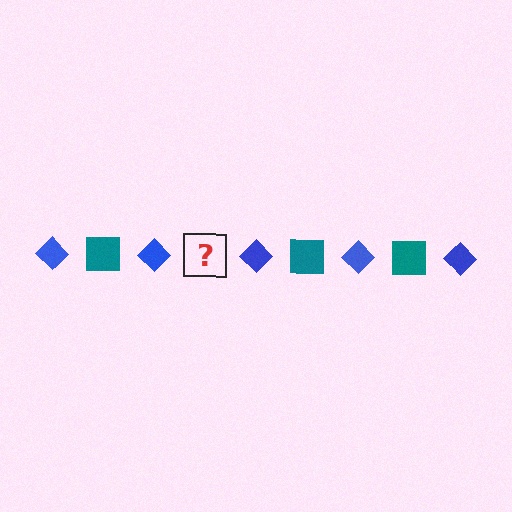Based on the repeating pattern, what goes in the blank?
The blank should be a teal square.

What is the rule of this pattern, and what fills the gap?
The rule is that the pattern alternates between blue diamond and teal square. The gap should be filled with a teal square.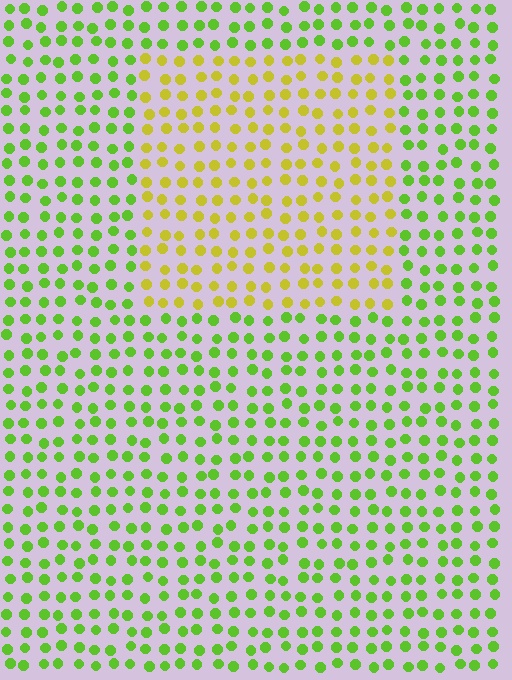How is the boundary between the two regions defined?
The boundary is defined purely by a slight shift in hue (about 42 degrees). Spacing, size, and orientation are identical on both sides.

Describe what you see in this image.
The image is filled with small lime elements in a uniform arrangement. A rectangle-shaped region is visible where the elements are tinted to a slightly different hue, forming a subtle color boundary.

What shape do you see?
I see a rectangle.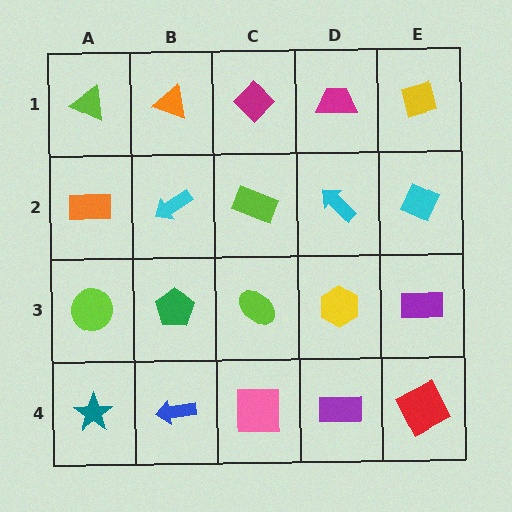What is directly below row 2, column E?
A purple rectangle.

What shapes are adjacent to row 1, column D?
A cyan arrow (row 2, column D), a magenta diamond (row 1, column C), a yellow square (row 1, column E).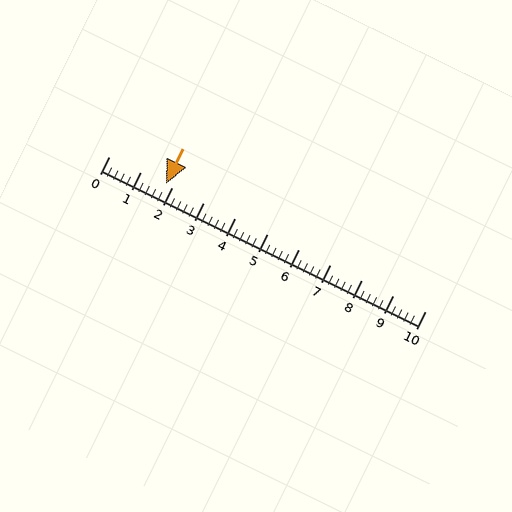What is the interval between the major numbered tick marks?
The major tick marks are spaced 1 units apart.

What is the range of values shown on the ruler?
The ruler shows values from 0 to 10.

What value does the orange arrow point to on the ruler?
The orange arrow points to approximately 1.8.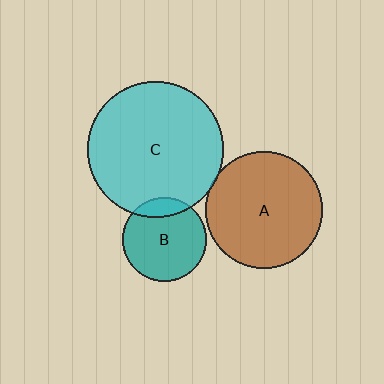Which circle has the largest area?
Circle C (cyan).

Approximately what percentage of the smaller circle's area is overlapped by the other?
Approximately 5%.